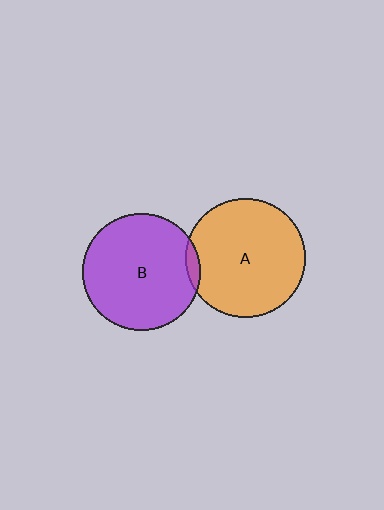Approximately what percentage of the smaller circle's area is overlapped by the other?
Approximately 5%.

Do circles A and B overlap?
Yes.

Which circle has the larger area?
Circle A (orange).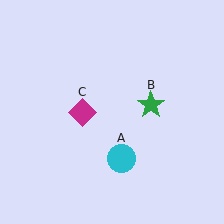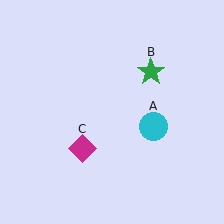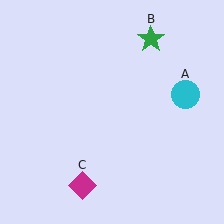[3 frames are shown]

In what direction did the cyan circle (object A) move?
The cyan circle (object A) moved up and to the right.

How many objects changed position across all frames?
3 objects changed position: cyan circle (object A), green star (object B), magenta diamond (object C).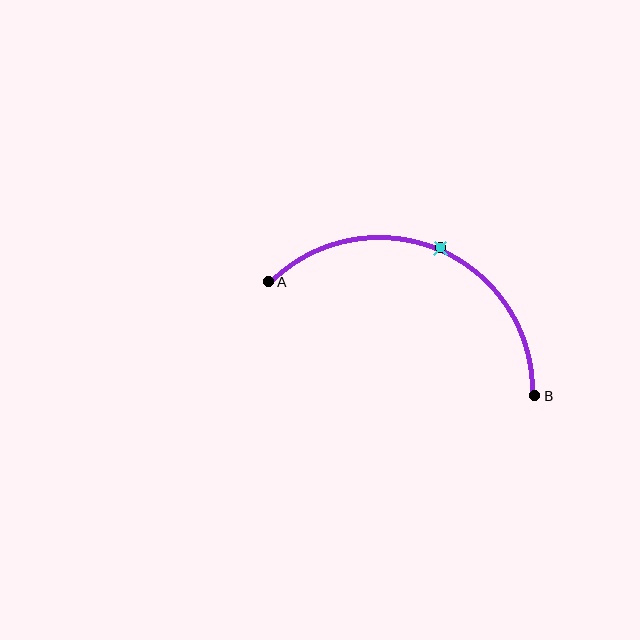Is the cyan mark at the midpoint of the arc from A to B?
Yes. The cyan mark lies on the arc at equal arc-length from both A and B — it is the arc midpoint.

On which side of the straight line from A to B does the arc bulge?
The arc bulges above the straight line connecting A and B.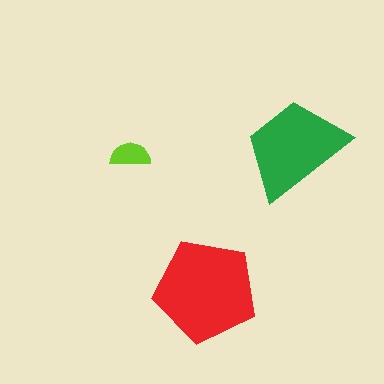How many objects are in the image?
There are 3 objects in the image.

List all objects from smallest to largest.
The lime semicircle, the green trapezoid, the red pentagon.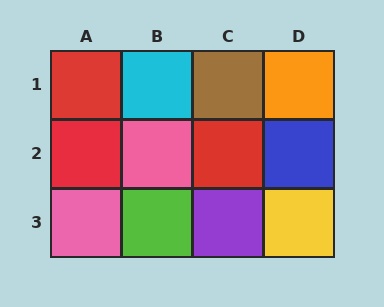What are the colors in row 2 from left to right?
Red, pink, red, blue.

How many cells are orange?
1 cell is orange.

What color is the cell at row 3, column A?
Pink.